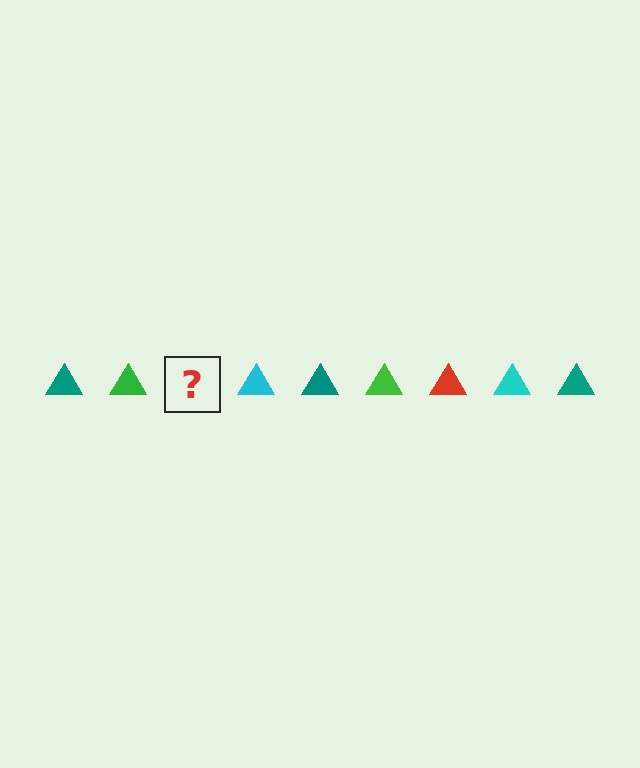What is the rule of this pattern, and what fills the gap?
The rule is that the pattern cycles through teal, green, red, cyan triangles. The gap should be filled with a red triangle.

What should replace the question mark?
The question mark should be replaced with a red triangle.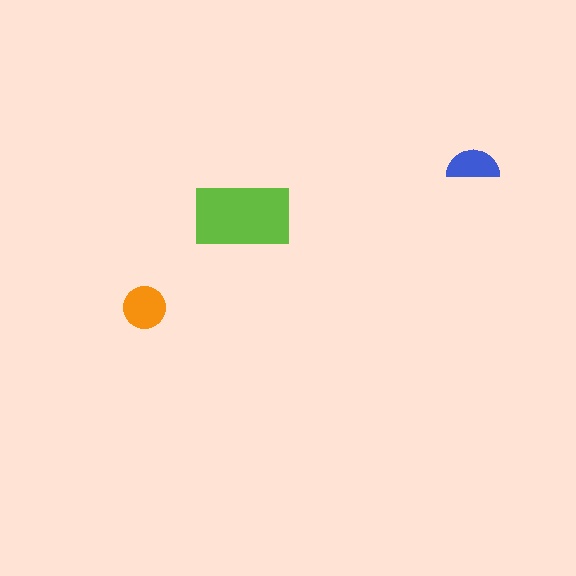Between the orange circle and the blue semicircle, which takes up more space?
The orange circle.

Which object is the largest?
The lime rectangle.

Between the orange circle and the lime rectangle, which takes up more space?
The lime rectangle.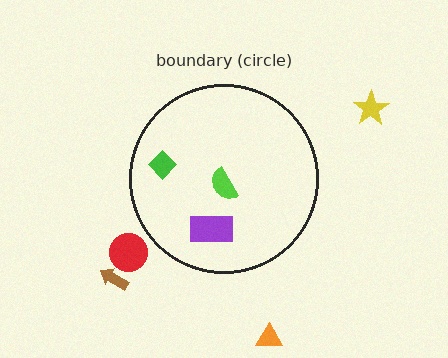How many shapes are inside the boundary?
3 inside, 4 outside.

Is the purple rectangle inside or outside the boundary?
Inside.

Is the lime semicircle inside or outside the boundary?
Inside.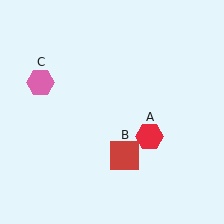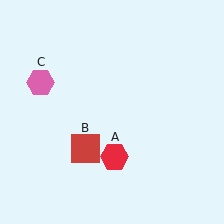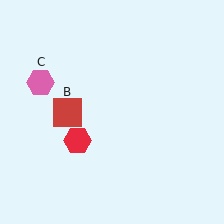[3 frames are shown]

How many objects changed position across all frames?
2 objects changed position: red hexagon (object A), red square (object B).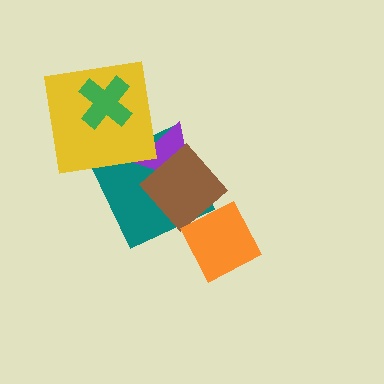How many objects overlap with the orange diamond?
1 object overlaps with the orange diamond.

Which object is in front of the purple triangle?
The brown diamond is in front of the purple triangle.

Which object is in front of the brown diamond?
The orange diamond is in front of the brown diamond.